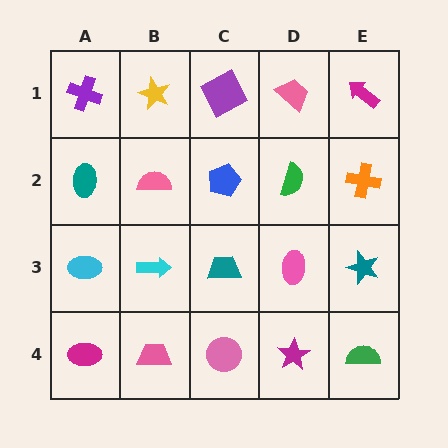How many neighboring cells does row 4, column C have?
3.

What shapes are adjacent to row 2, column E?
A magenta arrow (row 1, column E), a teal star (row 3, column E), a green semicircle (row 2, column D).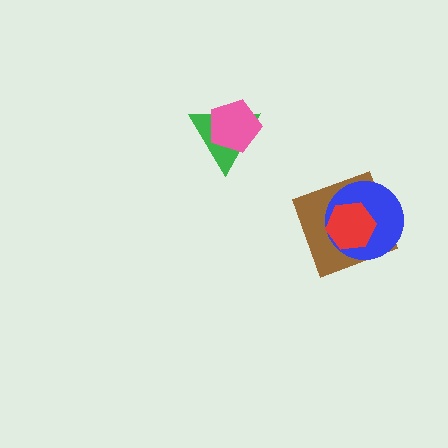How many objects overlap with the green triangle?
1 object overlaps with the green triangle.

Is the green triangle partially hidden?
Yes, it is partially covered by another shape.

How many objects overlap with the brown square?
2 objects overlap with the brown square.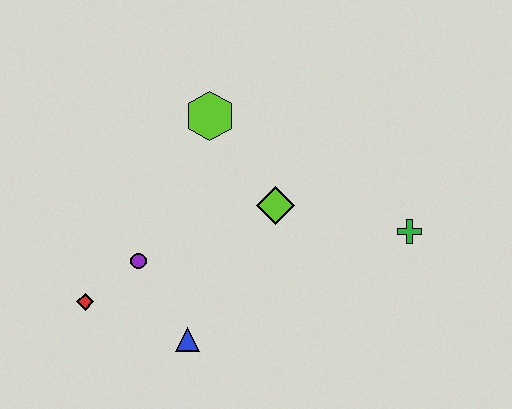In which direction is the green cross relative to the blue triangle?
The green cross is to the right of the blue triangle.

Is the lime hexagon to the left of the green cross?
Yes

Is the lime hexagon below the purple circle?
No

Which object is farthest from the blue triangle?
The green cross is farthest from the blue triangle.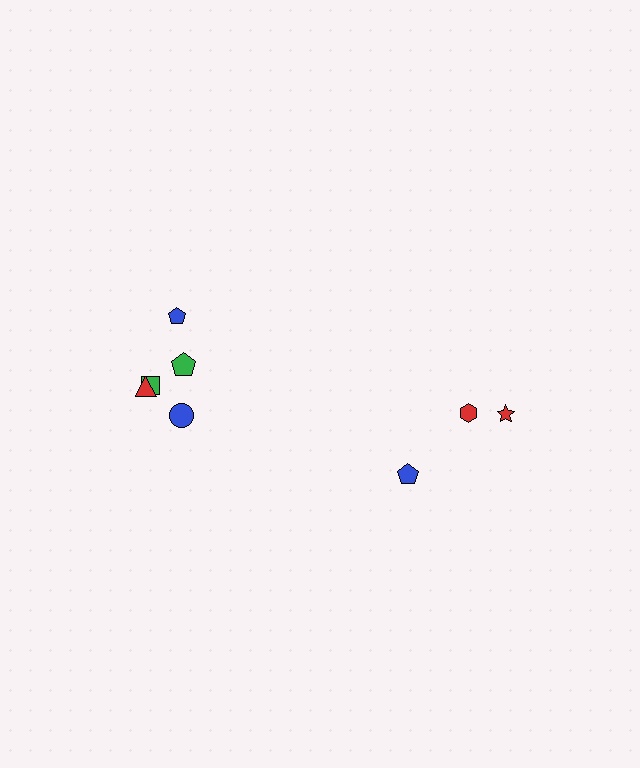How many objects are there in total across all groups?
There are 8 objects.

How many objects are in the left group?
There are 5 objects.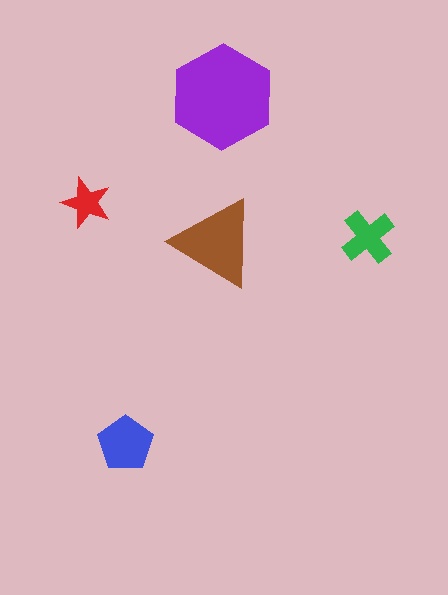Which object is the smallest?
The red star.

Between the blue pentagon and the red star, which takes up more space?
The blue pentagon.